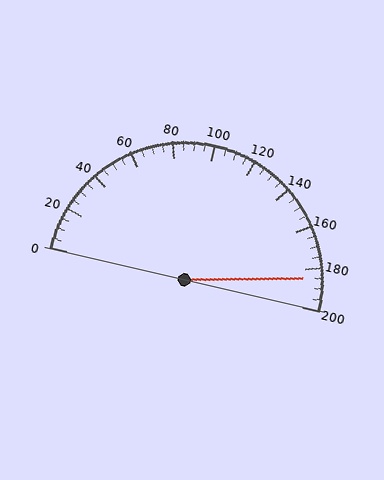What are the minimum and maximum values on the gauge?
The gauge ranges from 0 to 200.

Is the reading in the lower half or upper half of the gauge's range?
The reading is in the upper half of the range (0 to 200).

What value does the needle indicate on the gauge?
The needle indicates approximately 185.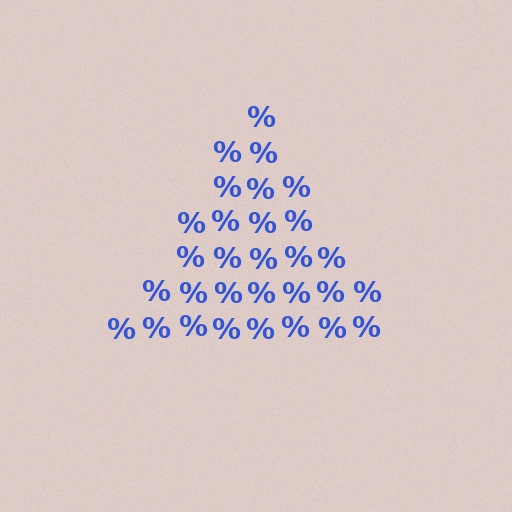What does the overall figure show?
The overall figure shows a triangle.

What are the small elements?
The small elements are percent signs.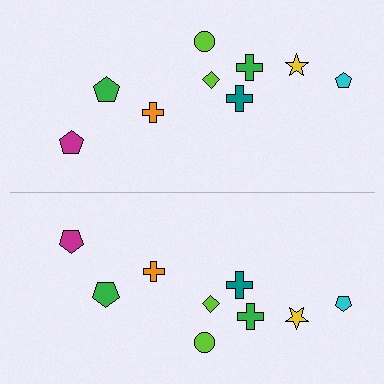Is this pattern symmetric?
Yes, this pattern has bilateral (reflection) symmetry.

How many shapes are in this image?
There are 18 shapes in this image.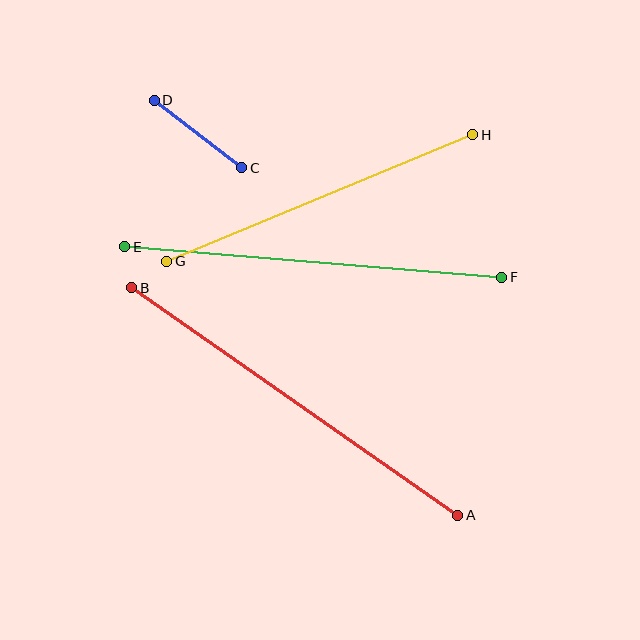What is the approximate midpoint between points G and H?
The midpoint is at approximately (320, 198) pixels.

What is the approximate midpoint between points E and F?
The midpoint is at approximately (313, 262) pixels.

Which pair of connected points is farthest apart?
Points A and B are farthest apart.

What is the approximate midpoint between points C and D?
The midpoint is at approximately (198, 134) pixels.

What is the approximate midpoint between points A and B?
The midpoint is at approximately (295, 401) pixels.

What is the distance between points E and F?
The distance is approximately 378 pixels.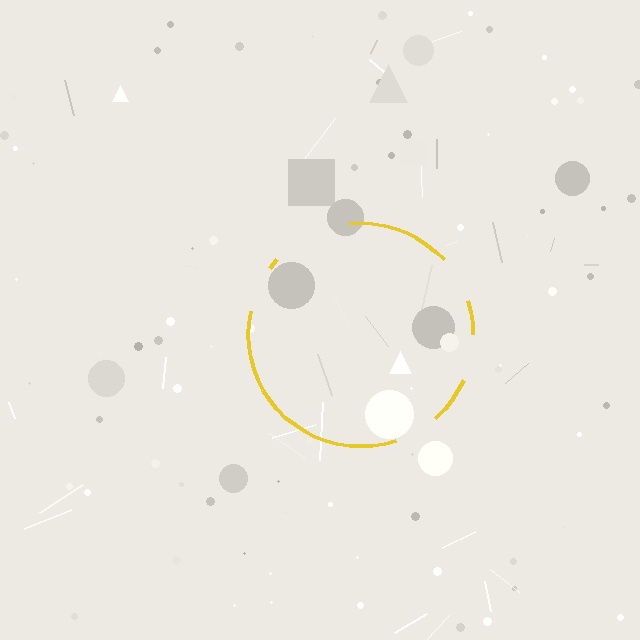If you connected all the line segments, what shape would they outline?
They would outline a circle.